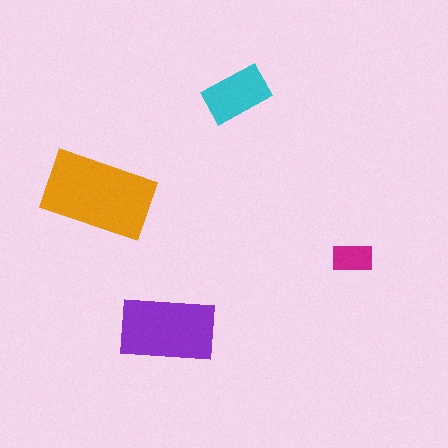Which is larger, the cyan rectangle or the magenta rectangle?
The cyan one.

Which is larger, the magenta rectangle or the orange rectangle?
The orange one.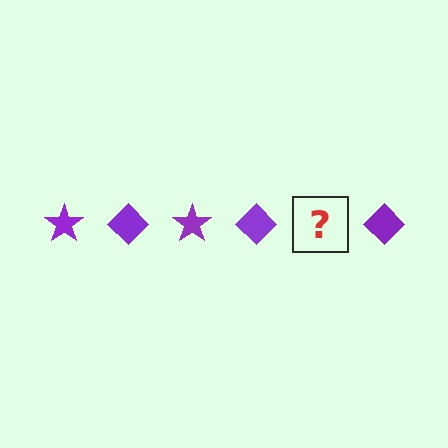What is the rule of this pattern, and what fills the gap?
The rule is that the pattern cycles through star, diamond shapes in purple. The gap should be filled with a purple star.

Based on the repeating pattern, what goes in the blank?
The blank should be a purple star.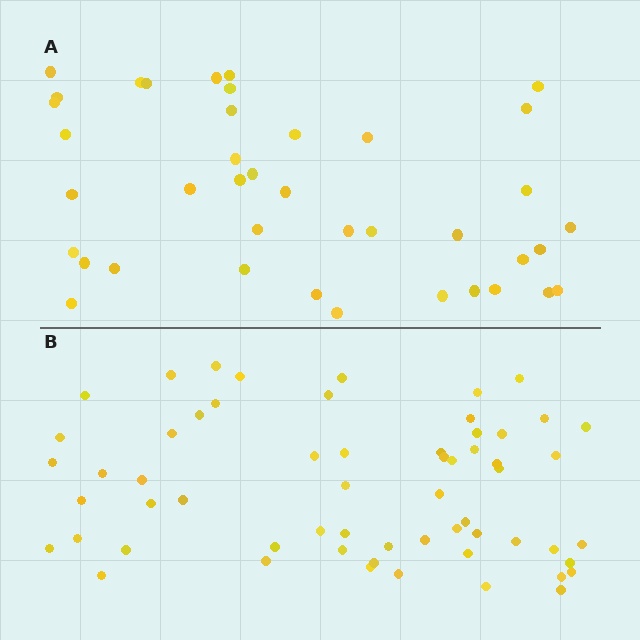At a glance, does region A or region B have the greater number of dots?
Region B (the bottom region) has more dots.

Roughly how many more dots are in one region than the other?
Region B has approximately 20 more dots than region A.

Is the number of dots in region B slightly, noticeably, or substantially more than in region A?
Region B has substantially more. The ratio is roughly 1.5 to 1.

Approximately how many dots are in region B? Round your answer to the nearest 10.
About 60 dots.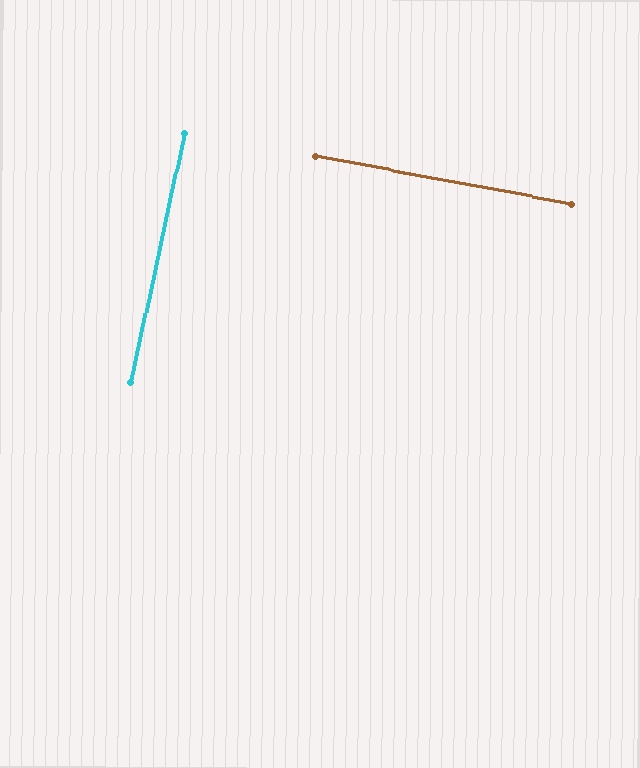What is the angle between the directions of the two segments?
Approximately 88 degrees.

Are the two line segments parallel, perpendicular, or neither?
Perpendicular — they meet at approximately 88°.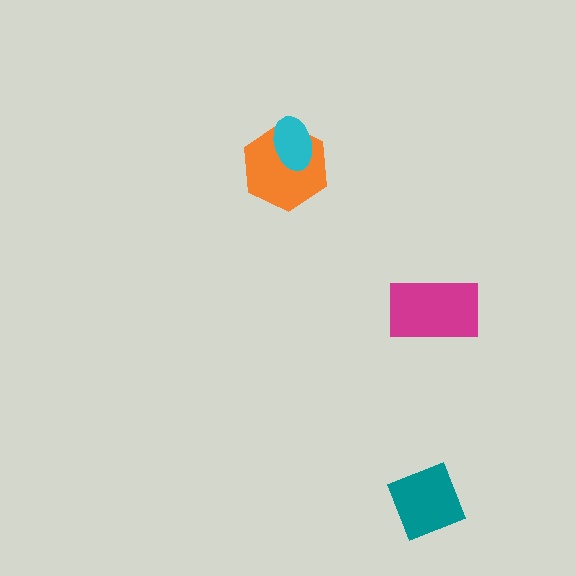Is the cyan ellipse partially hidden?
No, no other shape covers it.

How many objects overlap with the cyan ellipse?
1 object overlaps with the cyan ellipse.